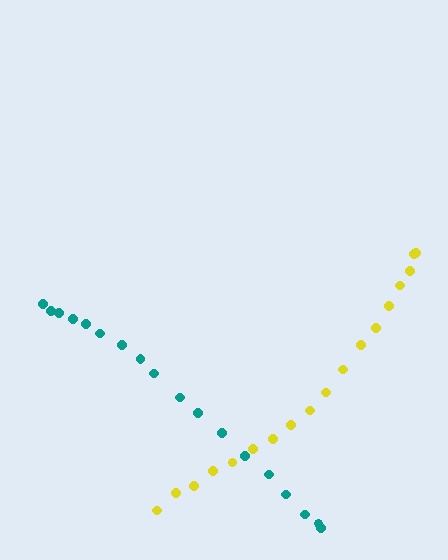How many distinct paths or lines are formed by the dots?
There are 2 distinct paths.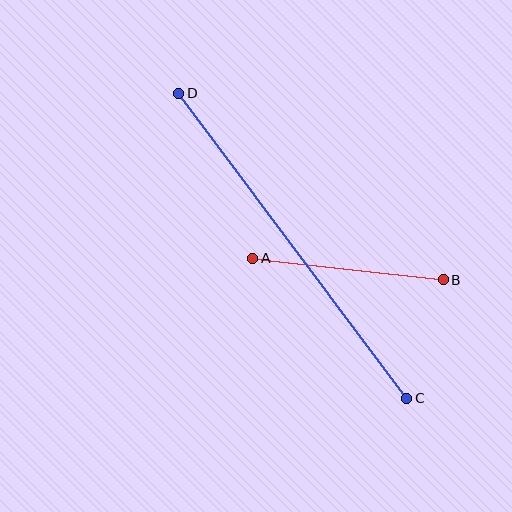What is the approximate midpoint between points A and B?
The midpoint is at approximately (348, 269) pixels.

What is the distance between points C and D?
The distance is approximately 380 pixels.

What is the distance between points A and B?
The distance is approximately 192 pixels.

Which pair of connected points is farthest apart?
Points C and D are farthest apart.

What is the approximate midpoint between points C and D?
The midpoint is at approximately (293, 246) pixels.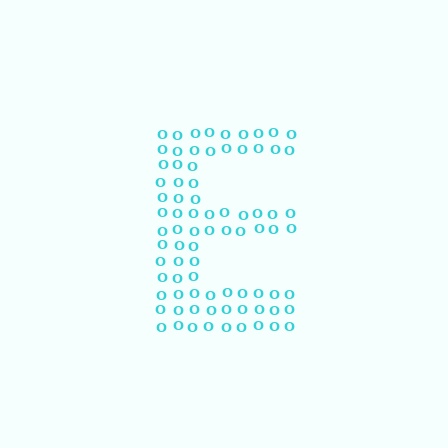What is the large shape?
The large shape is the letter E.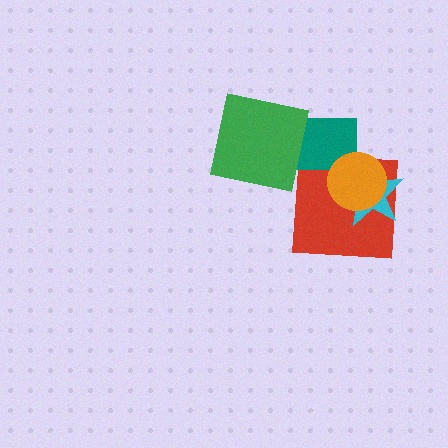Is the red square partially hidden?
Yes, it is partially covered by another shape.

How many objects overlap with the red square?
3 objects overlap with the red square.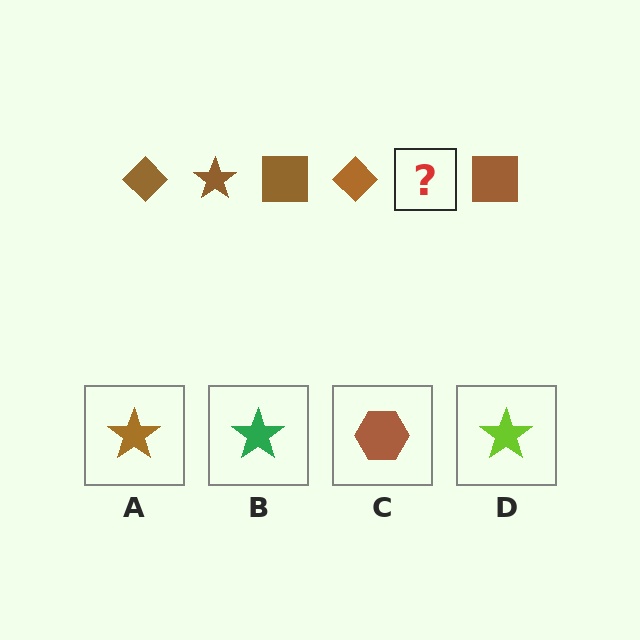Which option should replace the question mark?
Option A.